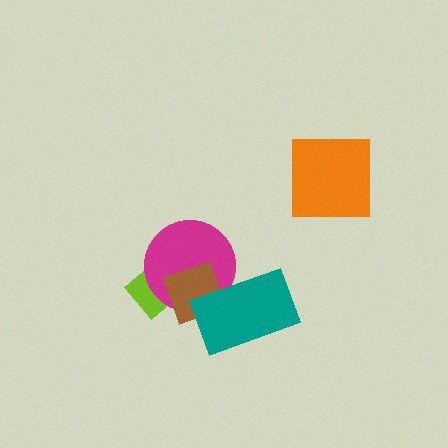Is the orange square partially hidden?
No, no other shape covers it.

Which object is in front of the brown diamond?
The teal rectangle is in front of the brown diamond.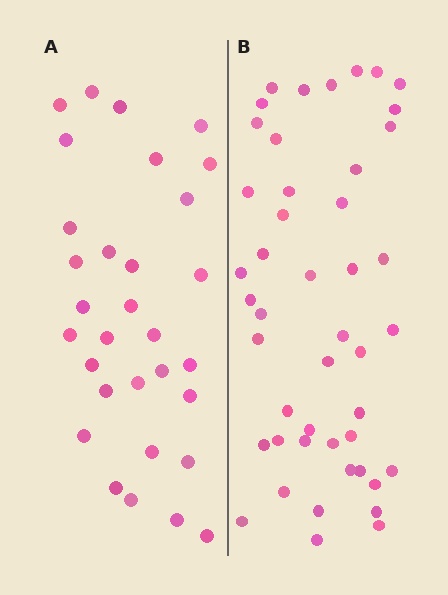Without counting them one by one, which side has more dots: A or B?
Region B (the right region) has more dots.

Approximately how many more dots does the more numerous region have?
Region B has approximately 15 more dots than region A.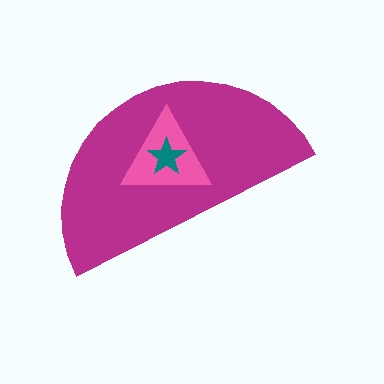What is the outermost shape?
The magenta semicircle.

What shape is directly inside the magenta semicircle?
The pink triangle.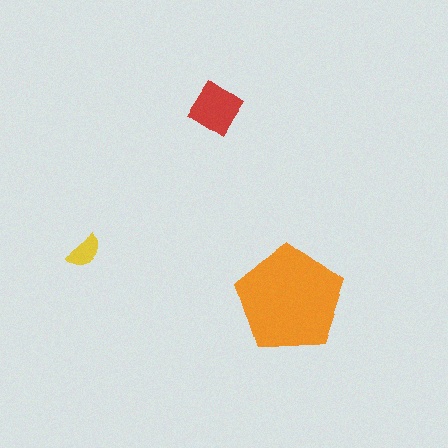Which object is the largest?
The orange pentagon.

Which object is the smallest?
The yellow semicircle.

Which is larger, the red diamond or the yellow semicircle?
The red diamond.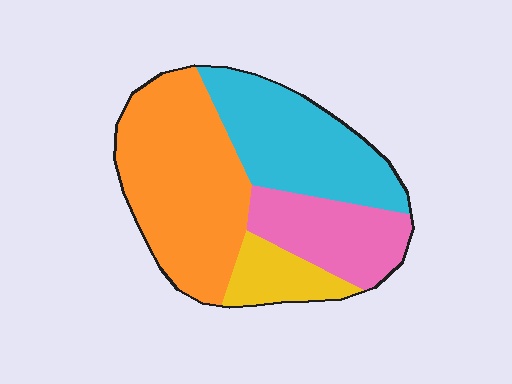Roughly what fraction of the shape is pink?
Pink takes up about one fifth (1/5) of the shape.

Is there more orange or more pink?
Orange.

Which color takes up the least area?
Yellow, at roughly 10%.